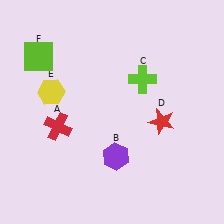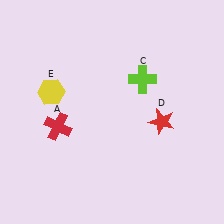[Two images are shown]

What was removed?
The lime square (F), the purple hexagon (B) were removed in Image 2.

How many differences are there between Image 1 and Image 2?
There are 2 differences between the two images.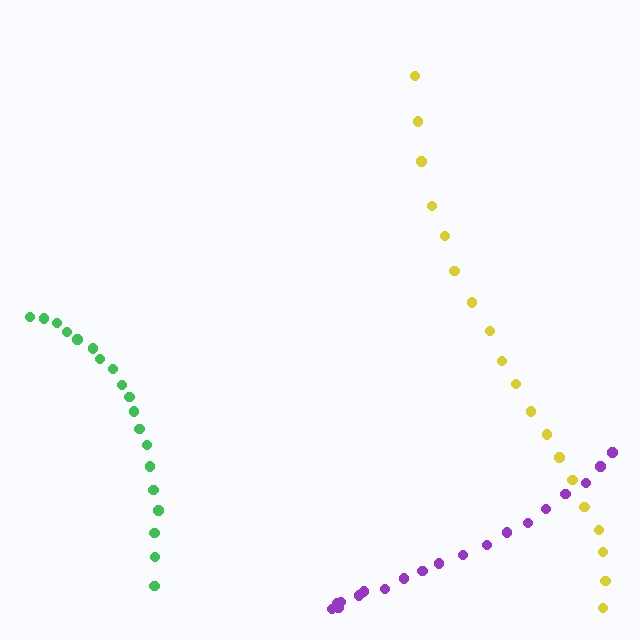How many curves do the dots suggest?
There are 3 distinct paths.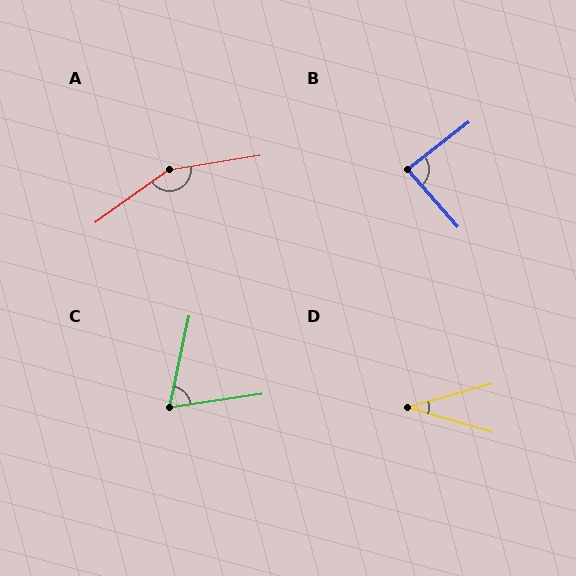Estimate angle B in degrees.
Approximately 86 degrees.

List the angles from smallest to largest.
D (32°), C (69°), B (86°), A (153°).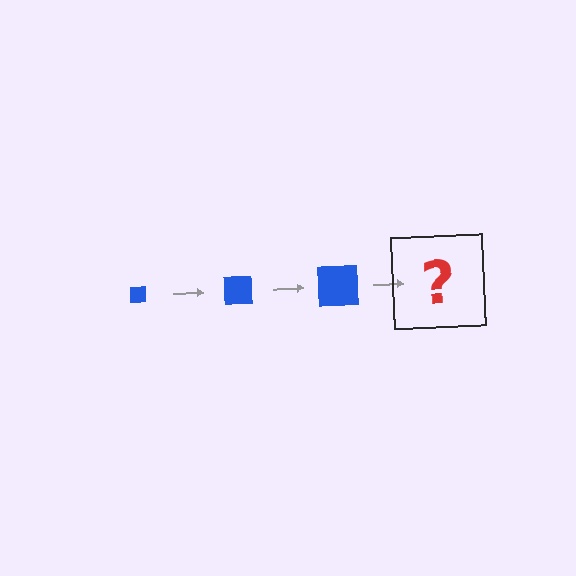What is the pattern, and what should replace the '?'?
The pattern is that the square gets progressively larger each step. The '?' should be a blue square, larger than the previous one.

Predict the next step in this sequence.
The next step is a blue square, larger than the previous one.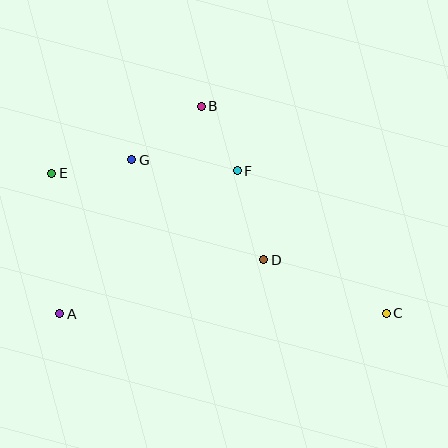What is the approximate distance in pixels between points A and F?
The distance between A and F is approximately 228 pixels.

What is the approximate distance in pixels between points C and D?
The distance between C and D is approximately 133 pixels.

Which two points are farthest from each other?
Points C and E are farthest from each other.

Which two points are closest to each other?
Points B and F are closest to each other.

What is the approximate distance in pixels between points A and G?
The distance between A and G is approximately 170 pixels.